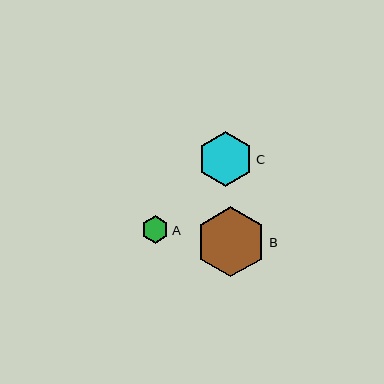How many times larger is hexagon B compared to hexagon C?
Hexagon B is approximately 1.3 times the size of hexagon C.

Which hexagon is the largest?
Hexagon B is the largest with a size of approximately 70 pixels.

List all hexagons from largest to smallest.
From largest to smallest: B, C, A.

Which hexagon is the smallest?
Hexagon A is the smallest with a size of approximately 28 pixels.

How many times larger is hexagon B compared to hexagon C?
Hexagon B is approximately 1.3 times the size of hexagon C.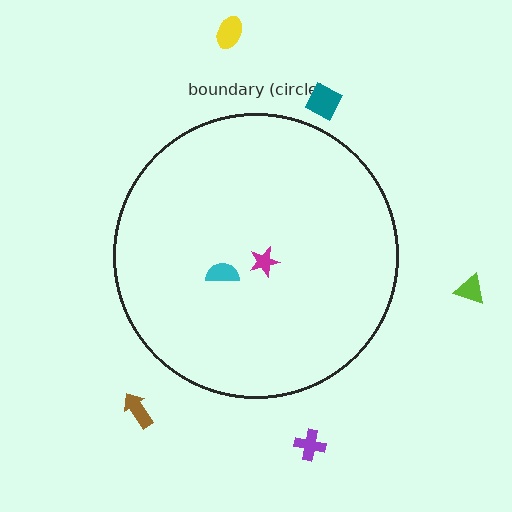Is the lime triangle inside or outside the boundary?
Outside.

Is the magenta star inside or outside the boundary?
Inside.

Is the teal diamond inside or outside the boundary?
Outside.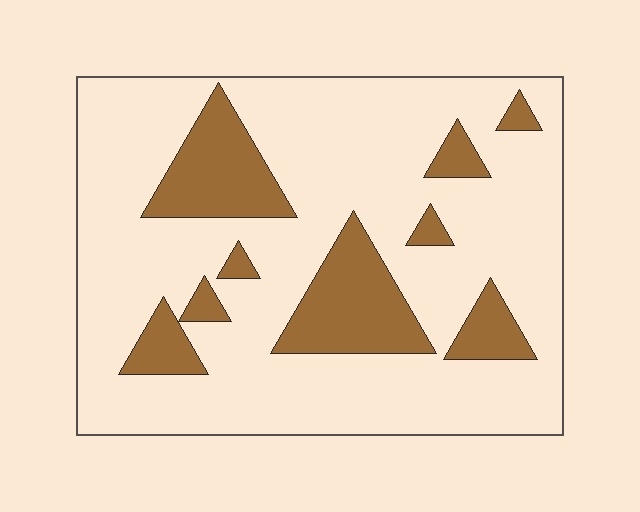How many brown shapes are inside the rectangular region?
9.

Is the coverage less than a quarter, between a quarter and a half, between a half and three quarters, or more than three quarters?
Less than a quarter.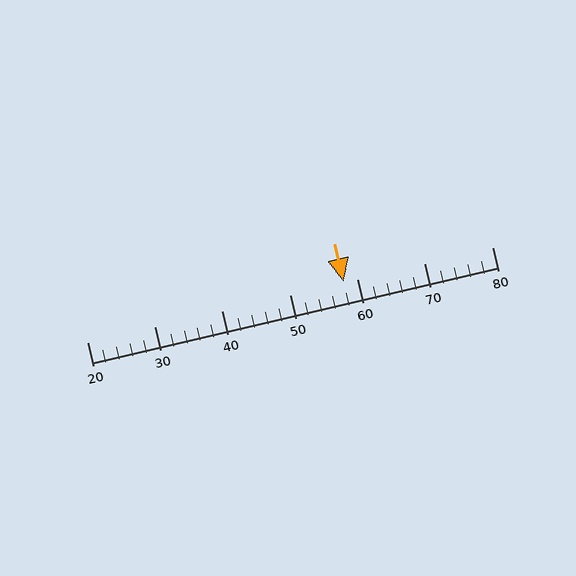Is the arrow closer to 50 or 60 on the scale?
The arrow is closer to 60.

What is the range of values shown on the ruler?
The ruler shows values from 20 to 80.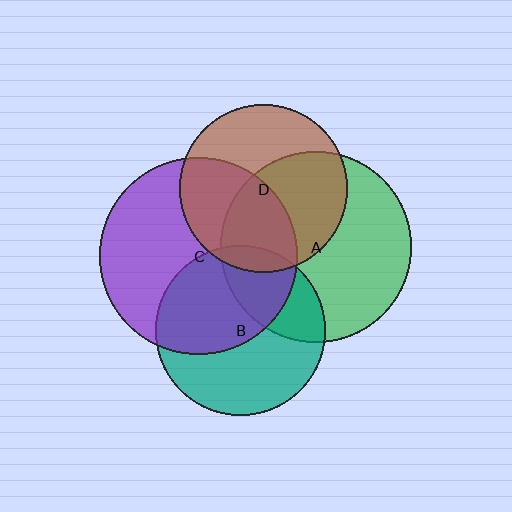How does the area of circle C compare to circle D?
Approximately 1.4 times.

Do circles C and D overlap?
Yes.